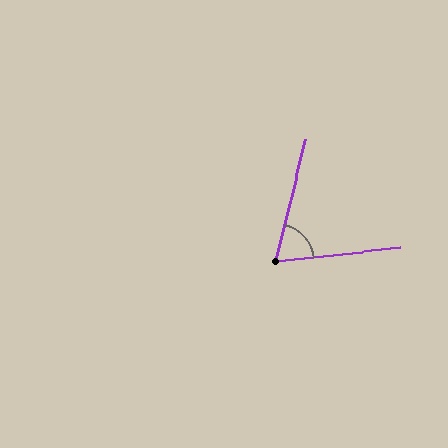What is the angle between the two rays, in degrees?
Approximately 70 degrees.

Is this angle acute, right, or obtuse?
It is acute.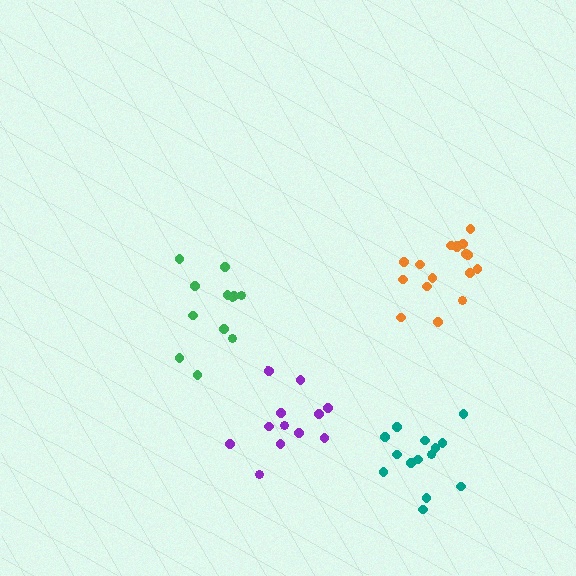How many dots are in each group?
Group 1: 17 dots, Group 2: 12 dots, Group 3: 14 dots, Group 4: 12 dots (55 total).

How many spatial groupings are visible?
There are 4 spatial groupings.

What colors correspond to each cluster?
The clusters are colored: orange, green, teal, purple.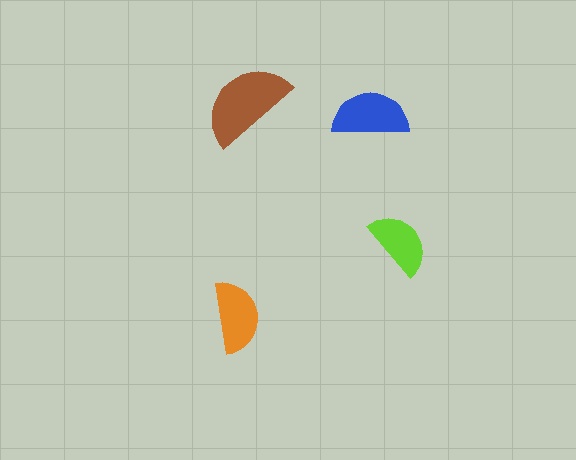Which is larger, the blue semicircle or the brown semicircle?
The brown one.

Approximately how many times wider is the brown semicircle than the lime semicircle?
About 1.5 times wider.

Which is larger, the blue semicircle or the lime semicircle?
The blue one.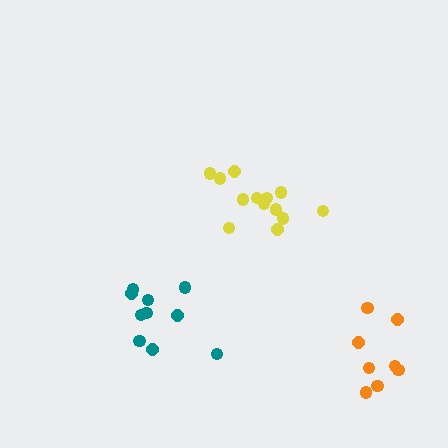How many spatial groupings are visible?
There are 3 spatial groupings.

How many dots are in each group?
Group 1: 13 dots, Group 2: 10 dots, Group 3: 8 dots (31 total).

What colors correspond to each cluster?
The clusters are colored: yellow, teal, orange.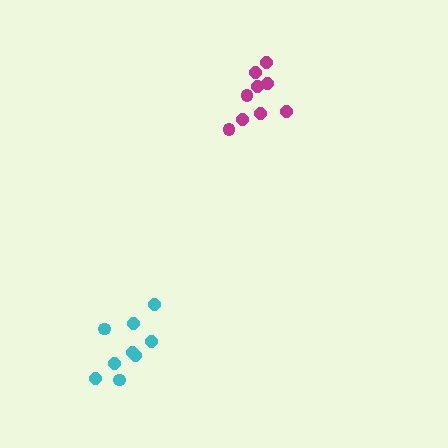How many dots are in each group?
Group 1: 9 dots, Group 2: 9 dots (18 total).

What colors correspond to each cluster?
The clusters are colored: magenta, cyan.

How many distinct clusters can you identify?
There are 2 distinct clusters.